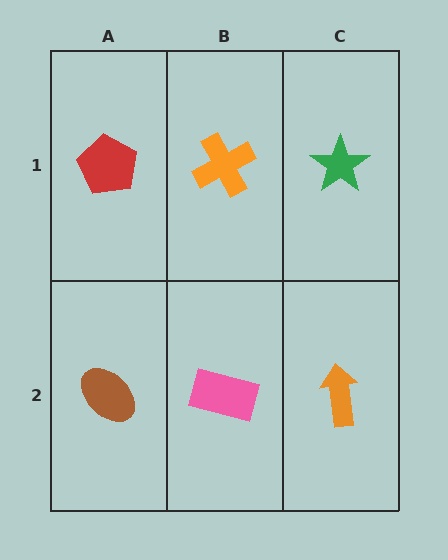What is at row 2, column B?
A pink rectangle.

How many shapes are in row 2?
3 shapes.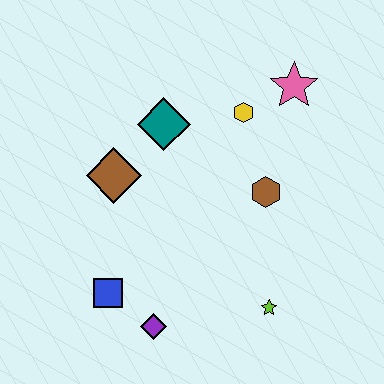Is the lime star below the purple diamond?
No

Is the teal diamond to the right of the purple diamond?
Yes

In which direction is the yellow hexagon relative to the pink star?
The yellow hexagon is to the left of the pink star.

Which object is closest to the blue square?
The purple diamond is closest to the blue square.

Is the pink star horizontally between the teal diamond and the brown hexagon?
No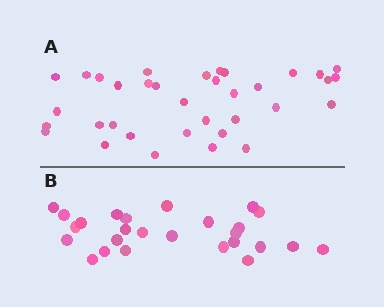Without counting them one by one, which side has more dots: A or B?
Region A (the top region) has more dots.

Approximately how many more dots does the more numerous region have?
Region A has roughly 8 or so more dots than region B.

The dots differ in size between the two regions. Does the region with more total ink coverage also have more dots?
No. Region B has more total ink coverage because its dots are larger, but region A actually contains more individual dots. Total area can be misleading — the number of items is what matters here.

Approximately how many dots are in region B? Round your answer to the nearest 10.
About 30 dots. (The exact count is 26, which rounds to 30.)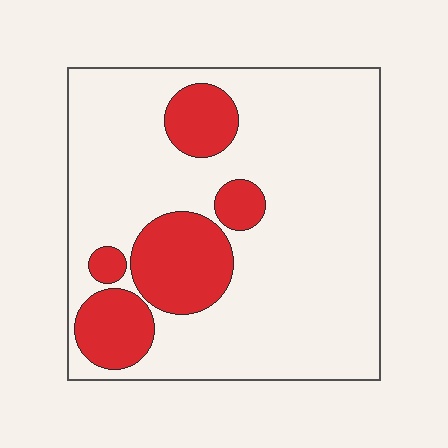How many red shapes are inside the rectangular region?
5.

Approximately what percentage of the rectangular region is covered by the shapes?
Approximately 20%.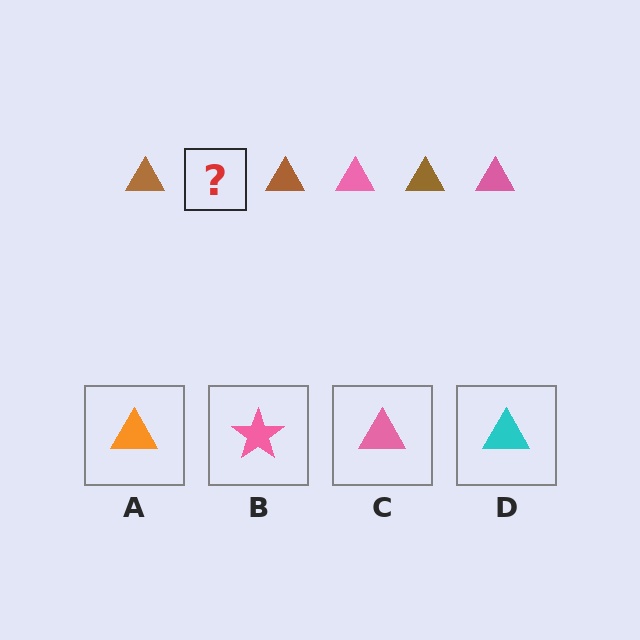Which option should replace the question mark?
Option C.